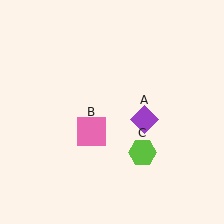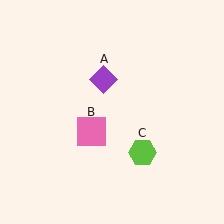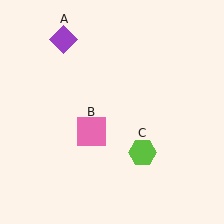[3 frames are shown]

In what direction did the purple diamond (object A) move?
The purple diamond (object A) moved up and to the left.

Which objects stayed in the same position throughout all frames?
Pink square (object B) and lime hexagon (object C) remained stationary.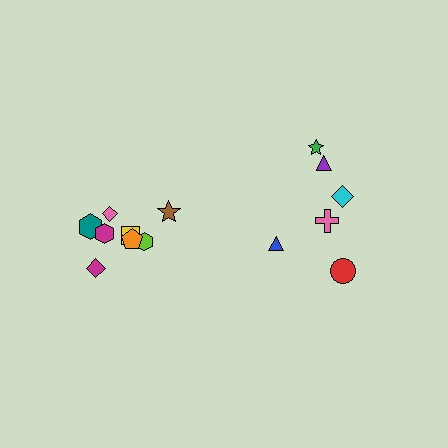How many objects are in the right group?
There are 6 objects.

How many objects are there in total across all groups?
There are 14 objects.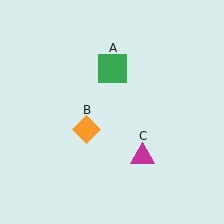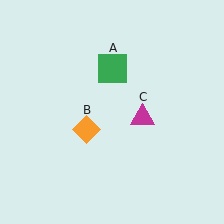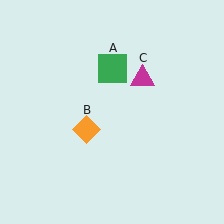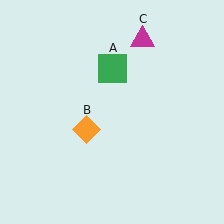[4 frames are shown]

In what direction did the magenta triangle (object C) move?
The magenta triangle (object C) moved up.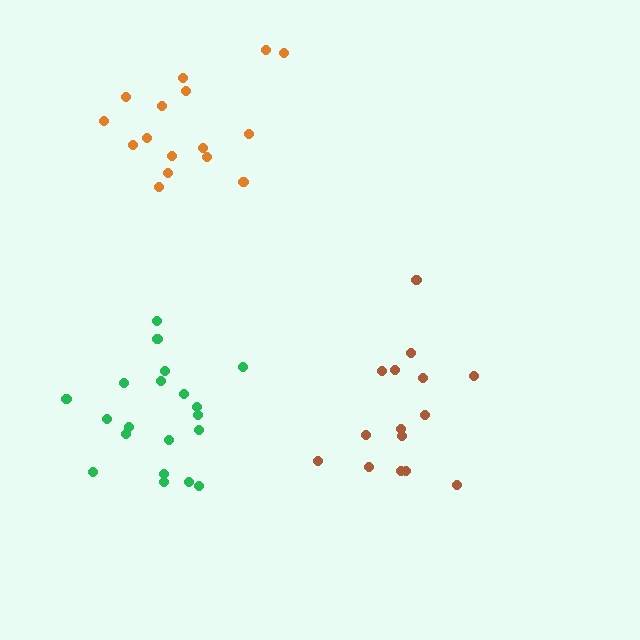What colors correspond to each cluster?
The clusters are colored: brown, orange, green.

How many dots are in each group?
Group 1: 15 dots, Group 2: 16 dots, Group 3: 20 dots (51 total).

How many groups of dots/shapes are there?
There are 3 groups.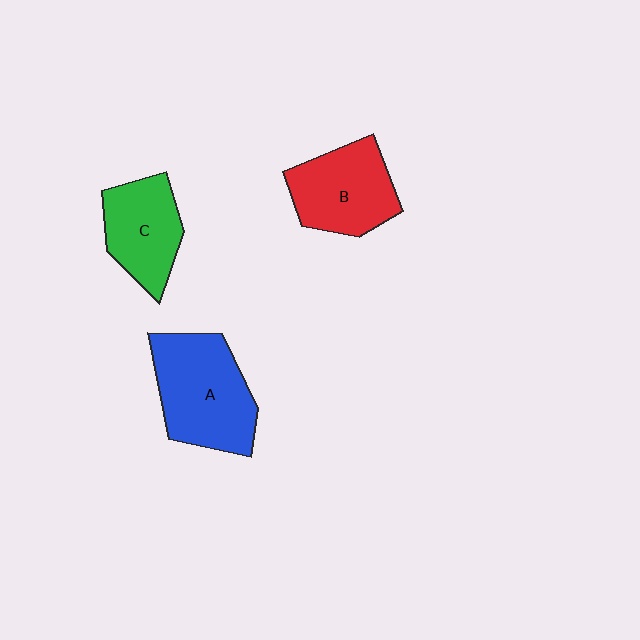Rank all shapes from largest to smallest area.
From largest to smallest: A (blue), B (red), C (green).